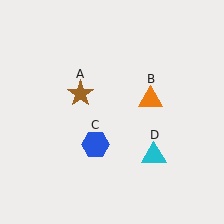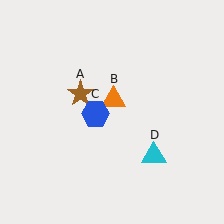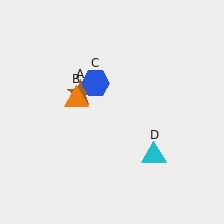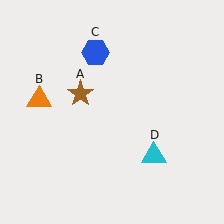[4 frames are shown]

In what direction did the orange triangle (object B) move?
The orange triangle (object B) moved left.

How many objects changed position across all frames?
2 objects changed position: orange triangle (object B), blue hexagon (object C).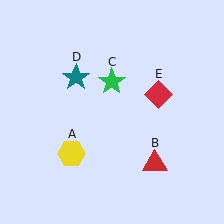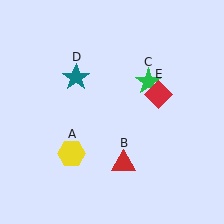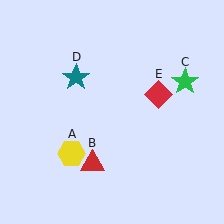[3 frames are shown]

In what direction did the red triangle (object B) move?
The red triangle (object B) moved left.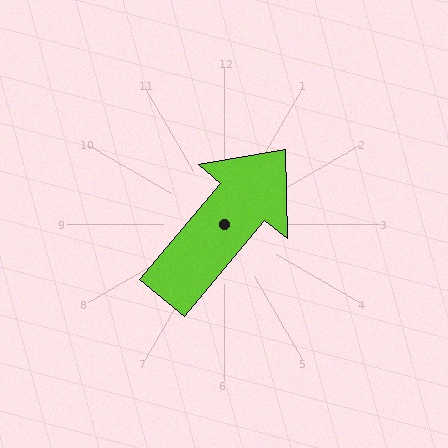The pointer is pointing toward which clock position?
Roughly 1 o'clock.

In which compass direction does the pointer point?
Northeast.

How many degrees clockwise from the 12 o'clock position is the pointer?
Approximately 40 degrees.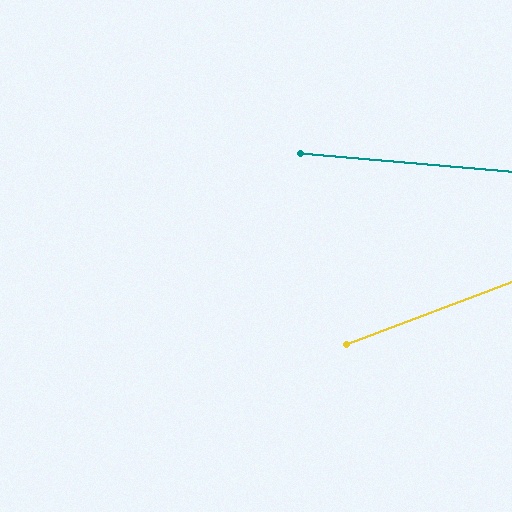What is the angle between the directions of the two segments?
Approximately 25 degrees.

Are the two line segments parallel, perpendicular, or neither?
Neither parallel nor perpendicular — they differ by about 25°.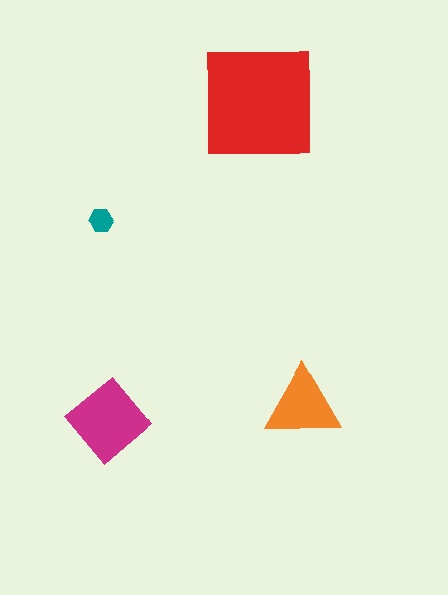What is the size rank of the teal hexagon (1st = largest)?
4th.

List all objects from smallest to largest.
The teal hexagon, the orange triangle, the magenta diamond, the red square.